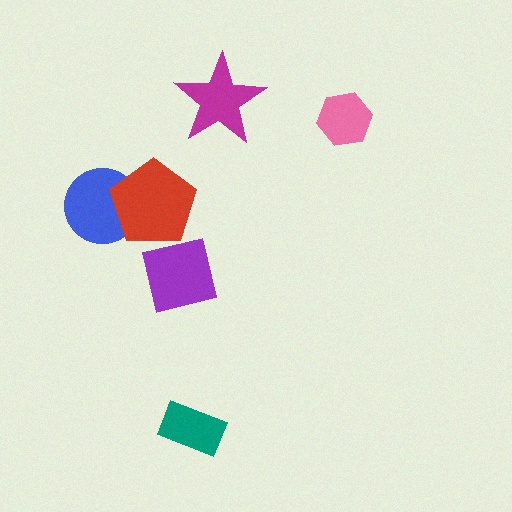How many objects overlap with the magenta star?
0 objects overlap with the magenta star.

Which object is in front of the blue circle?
The red pentagon is in front of the blue circle.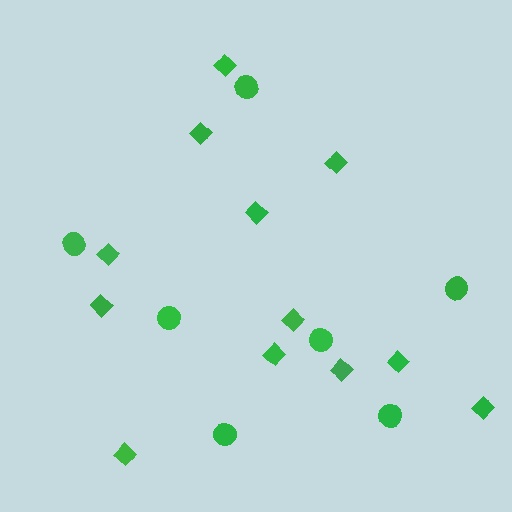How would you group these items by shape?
There are 2 groups: one group of diamonds (12) and one group of circles (7).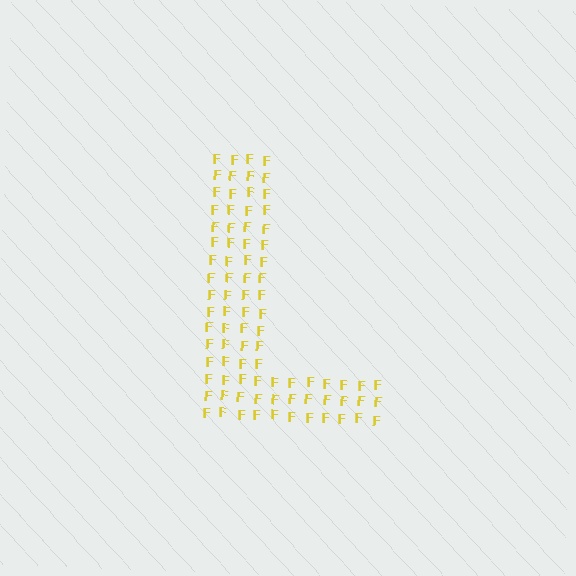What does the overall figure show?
The overall figure shows the letter L.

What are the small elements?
The small elements are letter F's.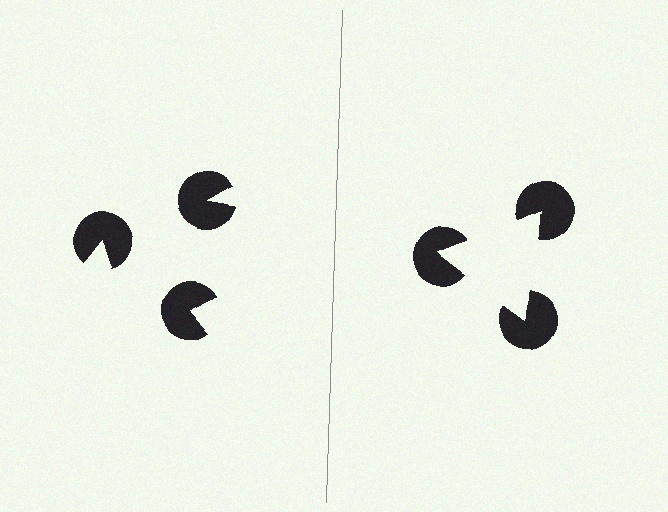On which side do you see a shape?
An illusory triangle appears on the right side. On the left side the wedge cuts are rotated, so no coherent shape forms.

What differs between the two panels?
The pac-man discs are positioned identically on both sides; only the wedge orientations differ. On the right they align to a triangle; on the left they are misaligned.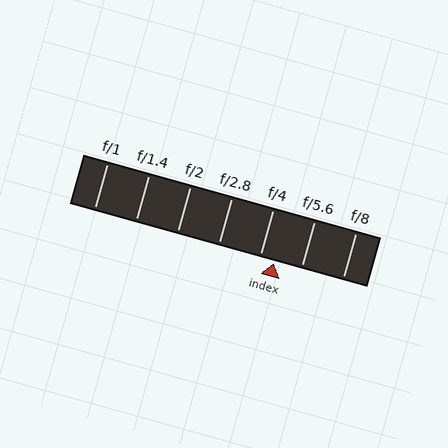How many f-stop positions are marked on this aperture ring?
There are 7 f-stop positions marked.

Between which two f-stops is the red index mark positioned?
The index mark is between f/4 and f/5.6.